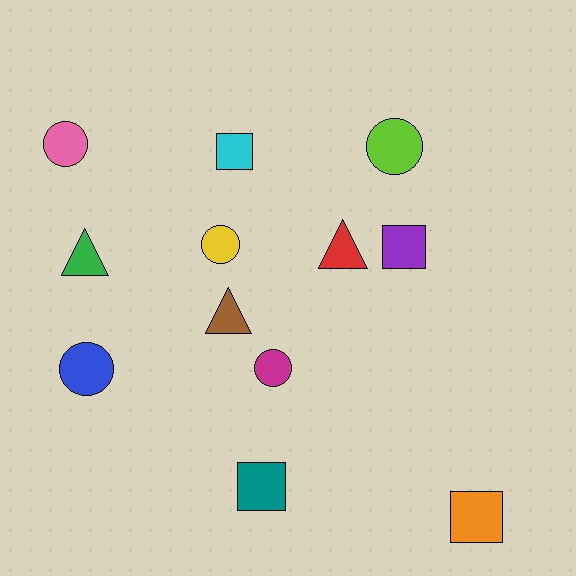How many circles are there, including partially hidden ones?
There are 5 circles.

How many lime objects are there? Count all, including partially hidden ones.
There is 1 lime object.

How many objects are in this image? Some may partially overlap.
There are 12 objects.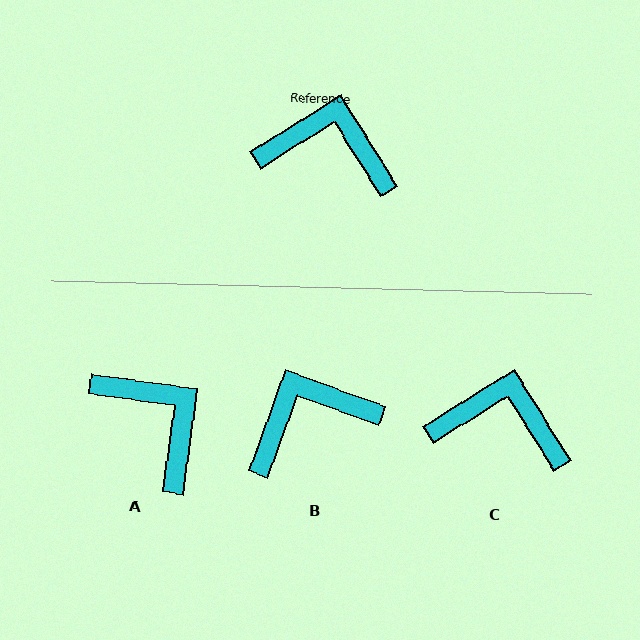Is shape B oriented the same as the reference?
No, it is off by about 38 degrees.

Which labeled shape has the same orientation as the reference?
C.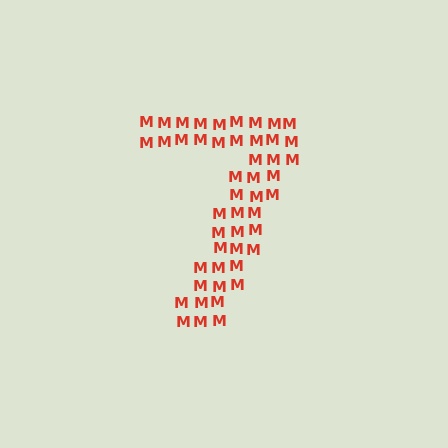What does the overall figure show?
The overall figure shows the digit 7.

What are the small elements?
The small elements are letter M's.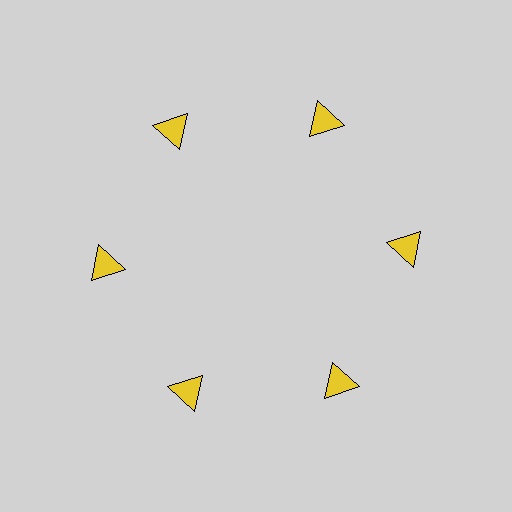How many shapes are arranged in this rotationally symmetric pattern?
There are 6 shapes, arranged in 6 groups of 1.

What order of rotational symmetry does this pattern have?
This pattern has 6-fold rotational symmetry.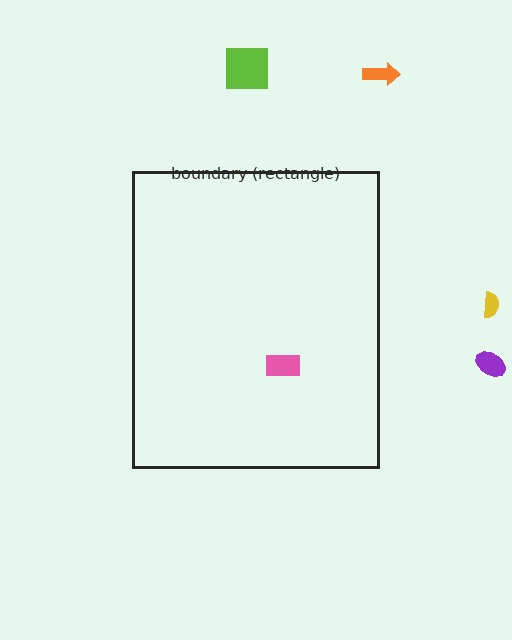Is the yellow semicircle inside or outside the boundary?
Outside.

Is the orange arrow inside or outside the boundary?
Outside.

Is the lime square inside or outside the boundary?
Outside.